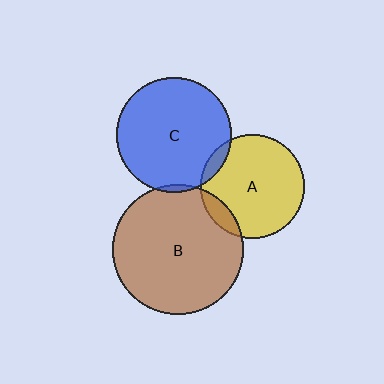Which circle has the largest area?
Circle B (brown).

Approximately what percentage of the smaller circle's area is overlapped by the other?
Approximately 5%.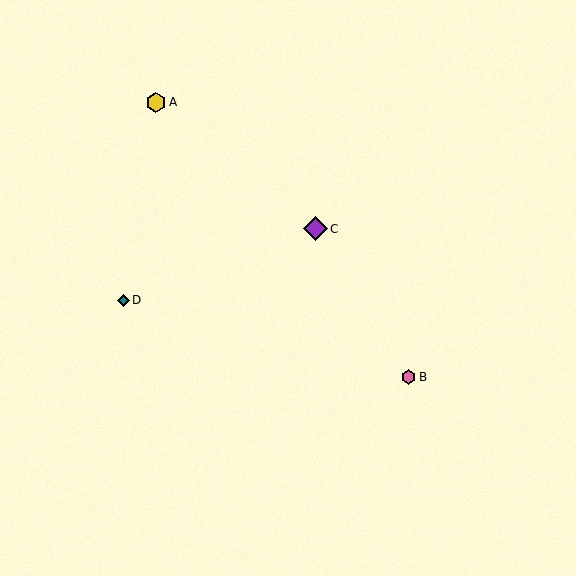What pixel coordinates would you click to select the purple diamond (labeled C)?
Click at (315, 229) to select the purple diamond C.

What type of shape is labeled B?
Shape B is a pink hexagon.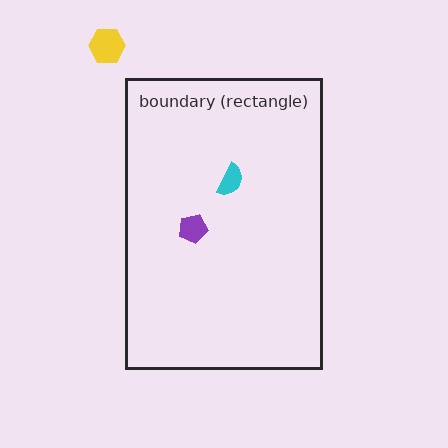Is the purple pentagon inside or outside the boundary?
Inside.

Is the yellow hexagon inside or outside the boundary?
Outside.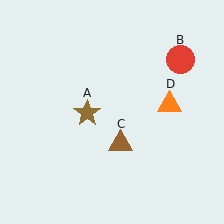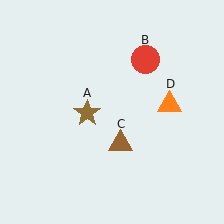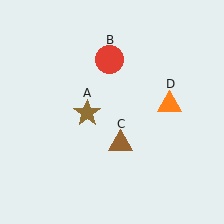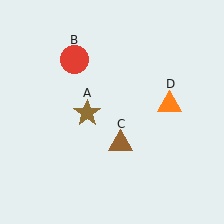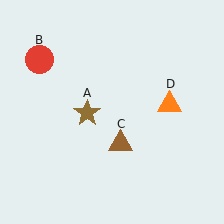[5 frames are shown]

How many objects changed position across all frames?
1 object changed position: red circle (object B).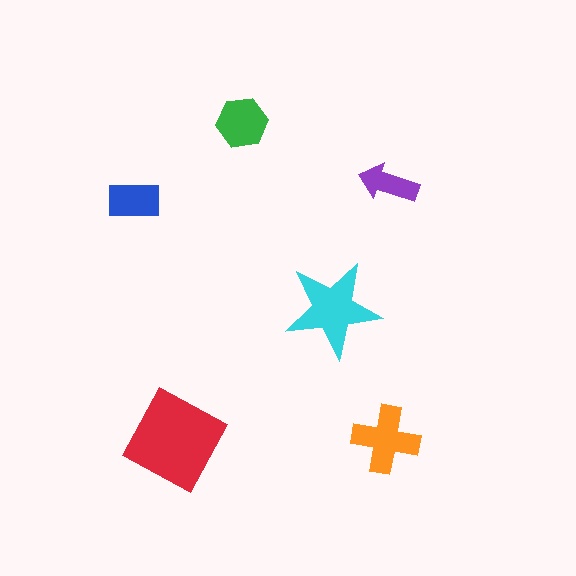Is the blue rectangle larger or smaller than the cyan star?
Smaller.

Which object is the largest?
The red diamond.